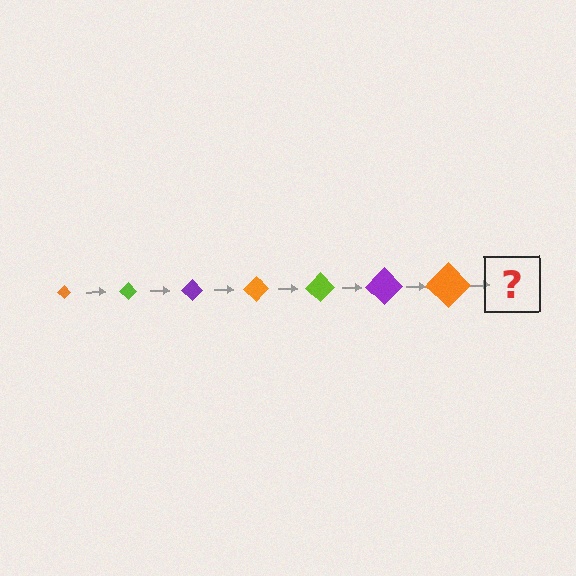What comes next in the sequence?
The next element should be a lime diamond, larger than the previous one.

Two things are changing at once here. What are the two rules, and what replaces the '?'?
The two rules are that the diamond grows larger each step and the color cycles through orange, lime, and purple. The '?' should be a lime diamond, larger than the previous one.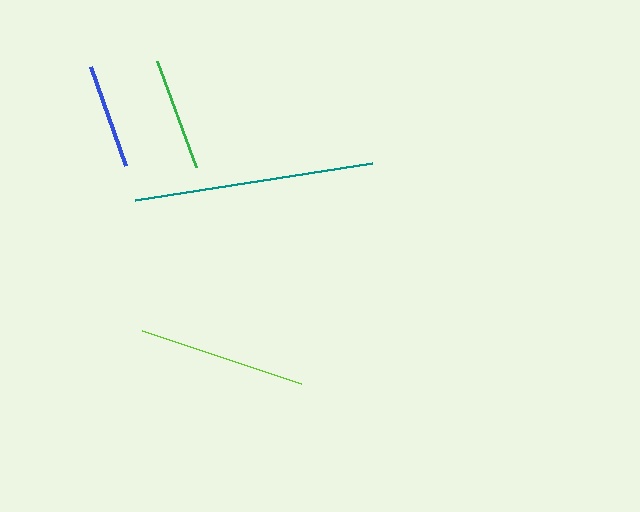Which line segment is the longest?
The teal line is the longest at approximately 240 pixels.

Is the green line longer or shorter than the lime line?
The lime line is longer than the green line.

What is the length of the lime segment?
The lime segment is approximately 167 pixels long.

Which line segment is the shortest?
The blue line is the shortest at approximately 105 pixels.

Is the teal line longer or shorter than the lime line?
The teal line is longer than the lime line.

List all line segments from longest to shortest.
From longest to shortest: teal, lime, green, blue.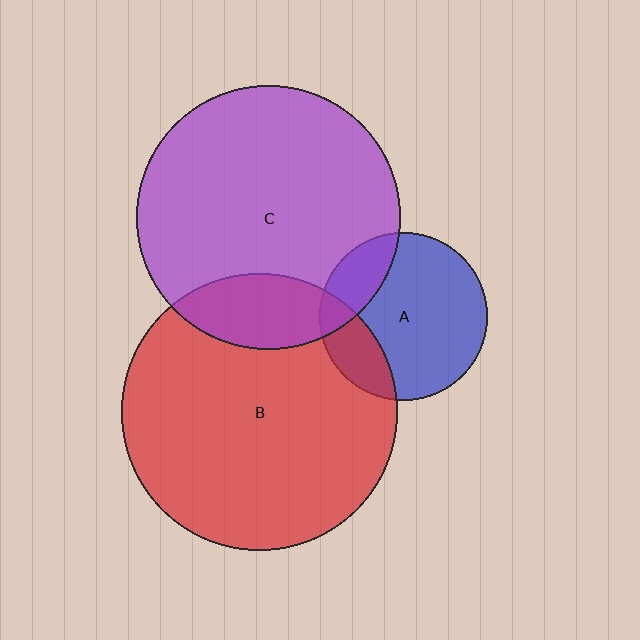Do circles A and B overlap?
Yes.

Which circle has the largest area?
Circle B (red).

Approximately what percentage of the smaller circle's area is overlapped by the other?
Approximately 20%.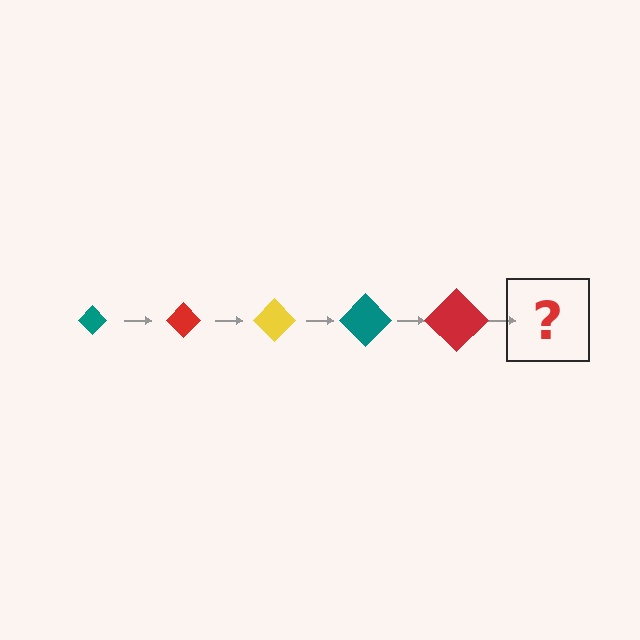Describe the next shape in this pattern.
It should be a yellow diamond, larger than the previous one.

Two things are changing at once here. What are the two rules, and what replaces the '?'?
The two rules are that the diamond grows larger each step and the color cycles through teal, red, and yellow. The '?' should be a yellow diamond, larger than the previous one.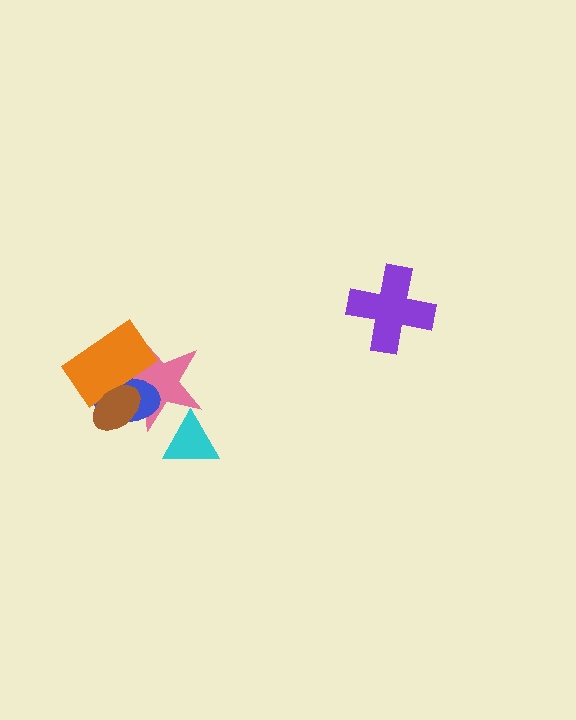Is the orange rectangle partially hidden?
Yes, it is partially covered by another shape.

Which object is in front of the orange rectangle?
The brown ellipse is in front of the orange rectangle.